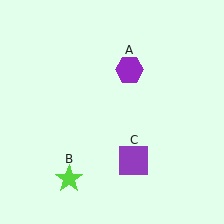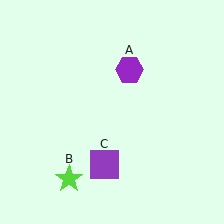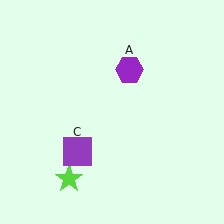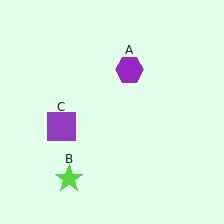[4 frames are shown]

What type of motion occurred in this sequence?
The purple square (object C) rotated clockwise around the center of the scene.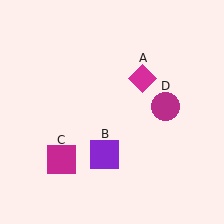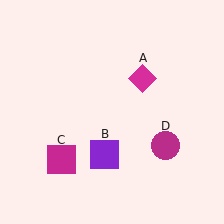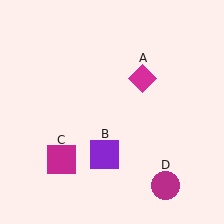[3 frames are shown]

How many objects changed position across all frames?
1 object changed position: magenta circle (object D).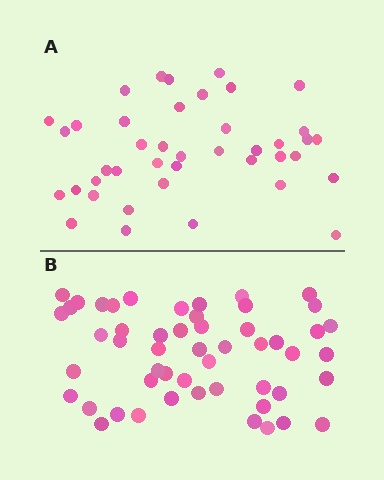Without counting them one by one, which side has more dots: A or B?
Region B (the bottom region) has more dots.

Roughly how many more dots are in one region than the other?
Region B has roughly 12 or so more dots than region A.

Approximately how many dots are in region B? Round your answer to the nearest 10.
About 50 dots. (The exact count is 52, which rounds to 50.)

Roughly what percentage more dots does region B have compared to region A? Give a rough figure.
About 25% more.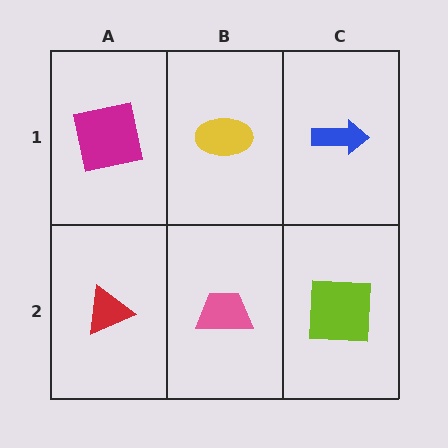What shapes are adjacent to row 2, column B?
A yellow ellipse (row 1, column B), a red triangle (row 2, column A), a lime square (row 2, column C).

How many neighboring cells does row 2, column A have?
2.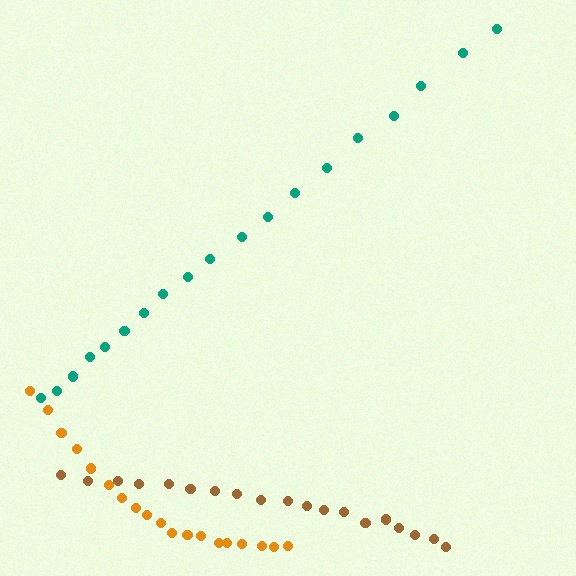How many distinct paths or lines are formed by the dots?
There are 3 distinct paths.